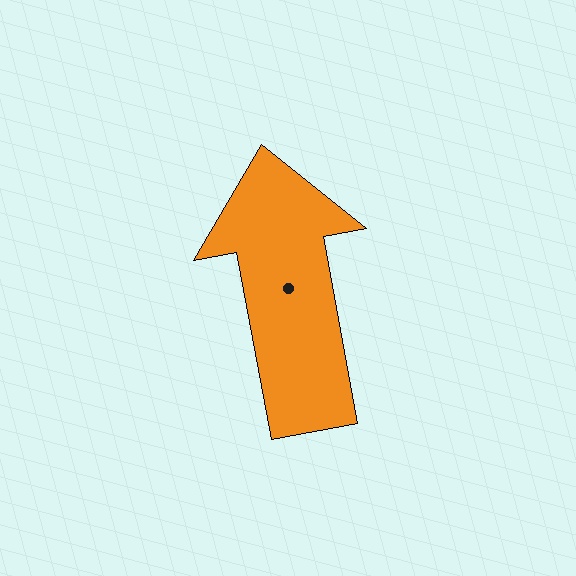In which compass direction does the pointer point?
North.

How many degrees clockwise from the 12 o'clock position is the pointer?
Approximately 349 degrees.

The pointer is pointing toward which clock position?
Roughly 12 o'clock.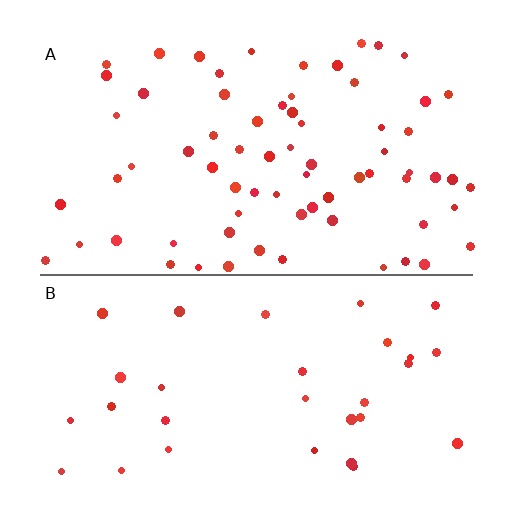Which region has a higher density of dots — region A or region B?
A (the top).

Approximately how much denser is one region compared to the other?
Approximately 2.2× — region A over region B.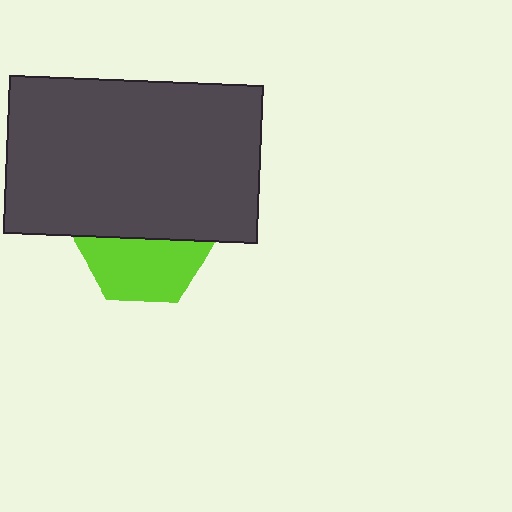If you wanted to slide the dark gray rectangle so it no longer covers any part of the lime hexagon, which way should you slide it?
Slide it up — that is the most direct way to separate the two shapes.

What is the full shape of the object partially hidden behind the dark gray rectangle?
The partially hidden object is a lime hexagon.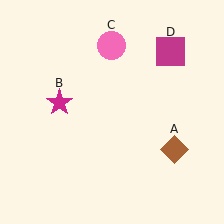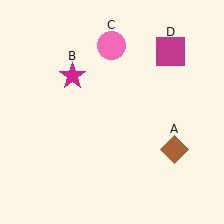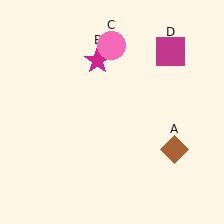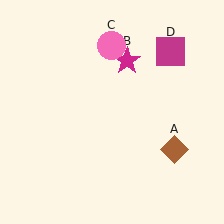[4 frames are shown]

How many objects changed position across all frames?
1 object changed position: magenta star (object B).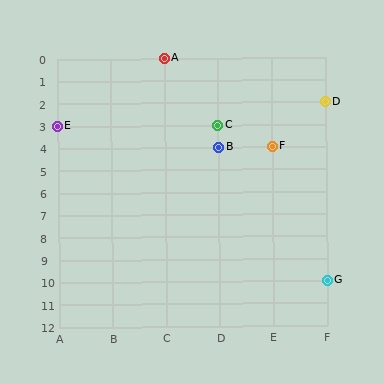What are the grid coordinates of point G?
Point G is at grid coordinates (F, 10).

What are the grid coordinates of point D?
Point D is at grid coordinates (F, 2).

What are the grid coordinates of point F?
Point F is at grid coordinates (E, 4).